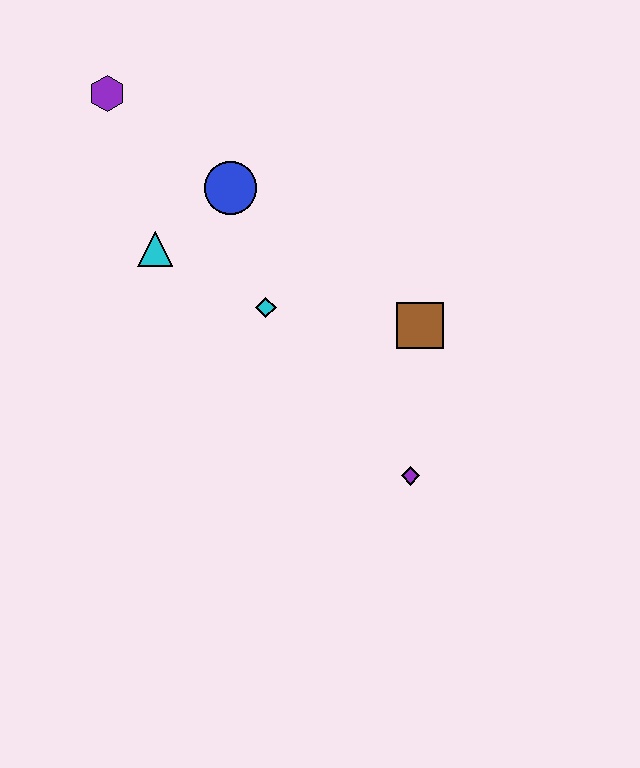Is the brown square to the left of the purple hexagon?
No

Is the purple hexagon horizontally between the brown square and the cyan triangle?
No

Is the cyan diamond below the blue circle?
Yes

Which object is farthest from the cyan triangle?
The purple diamond is farthest from the cyan triangle.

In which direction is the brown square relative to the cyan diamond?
The brown square is to the right of the cyan diamond.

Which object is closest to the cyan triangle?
The blue circle is closest to the cyan triangle.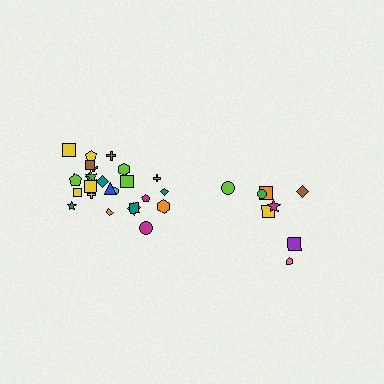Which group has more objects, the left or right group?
The left group.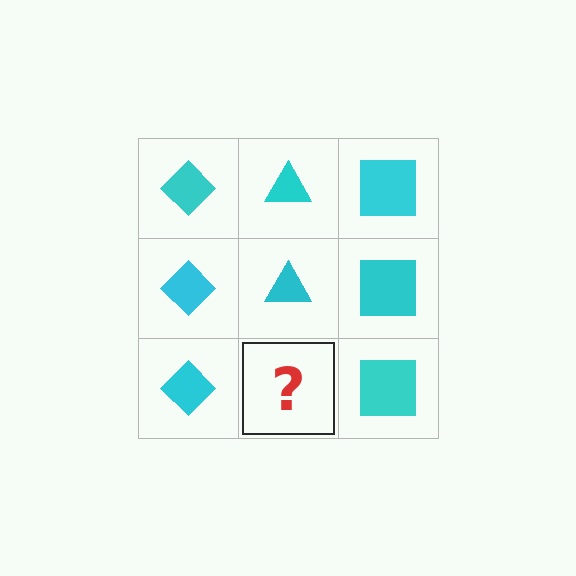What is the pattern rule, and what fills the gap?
The rule is that each column has a consistent shape. The gap should be filled with a cyan triangle.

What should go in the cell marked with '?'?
The missing cell should contain a cyan triangle.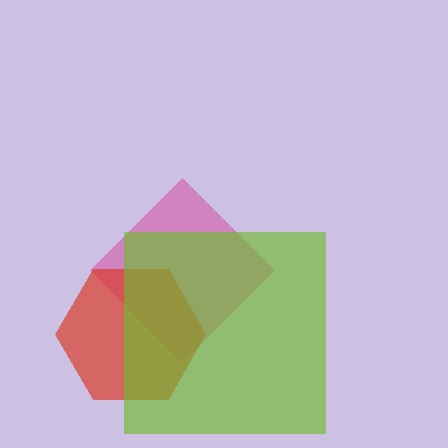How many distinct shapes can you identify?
There are 3 distinct shapes: a magenta diamond, a red hexagon, a lime square.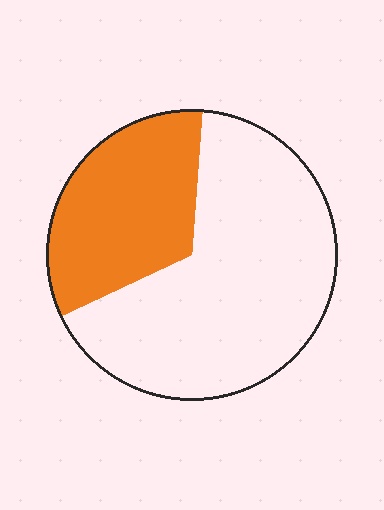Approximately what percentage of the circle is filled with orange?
Approximately 35%.